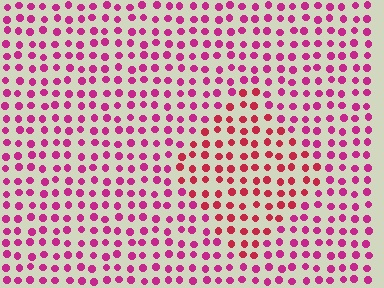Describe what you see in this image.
The image is filled with small magenta elements in a uniform arrangement. A diamond-shaped region is visible where the elements are tinted to a slightly different hue, forming a subtle color boundary.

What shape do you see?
I see a diamond.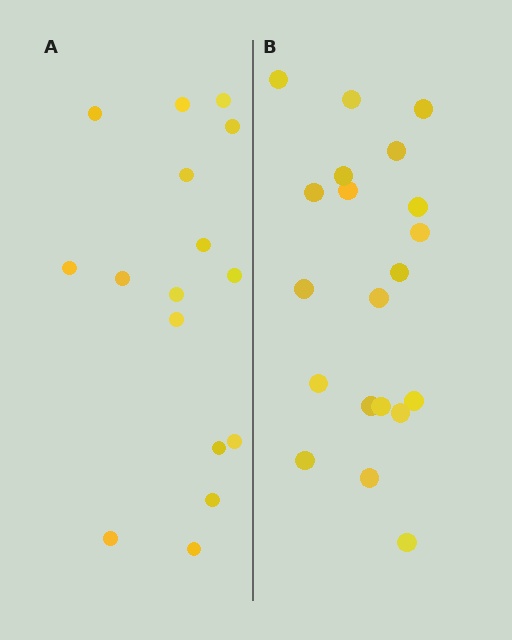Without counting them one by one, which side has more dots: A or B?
Region B (the right region) has more dots.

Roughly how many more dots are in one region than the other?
Region B has about 4 more dots than region A.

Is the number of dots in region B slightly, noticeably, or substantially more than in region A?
Region B has noticeably more, but not dramatically so. The ratio is roughly 1.2 to 1.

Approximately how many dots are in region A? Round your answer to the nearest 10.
About 20 dots. (The exact count is 16, which rounds to 20.)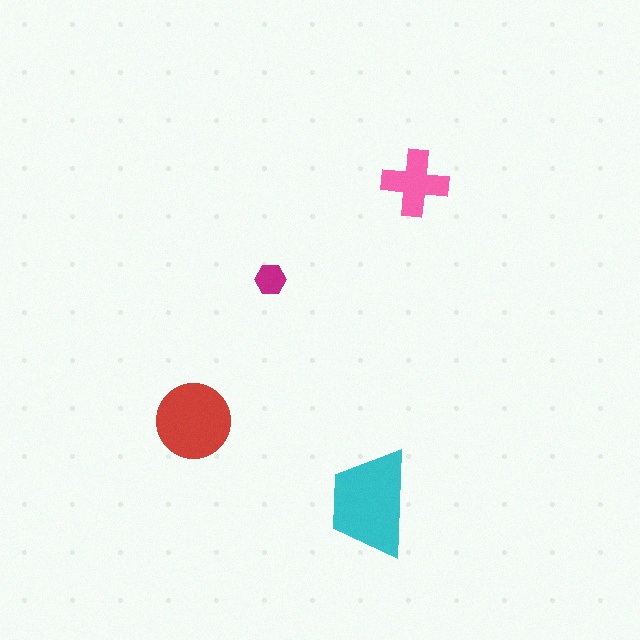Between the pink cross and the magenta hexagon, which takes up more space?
The pink cross.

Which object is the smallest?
The magenta hexagon.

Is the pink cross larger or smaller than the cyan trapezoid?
Smaller.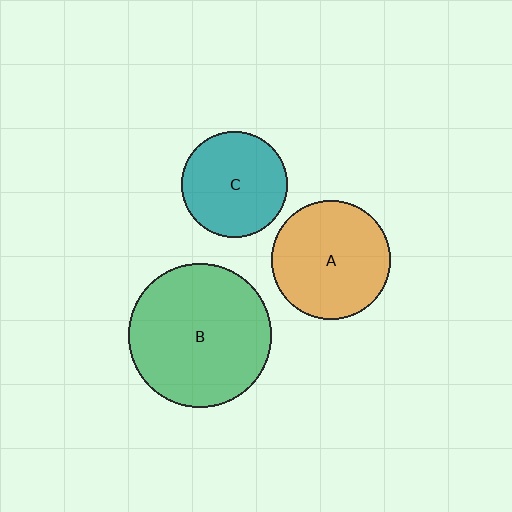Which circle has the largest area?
Circle B (green).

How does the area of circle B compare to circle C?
Approximately 1.8 times.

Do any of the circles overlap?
No, none of the circles overlap.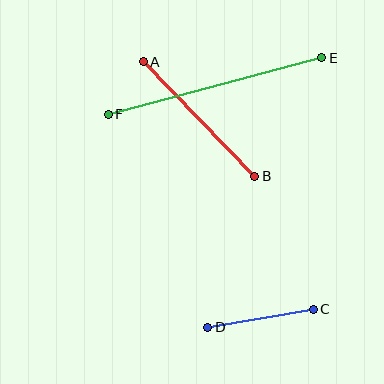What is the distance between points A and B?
The distance is approximately 160 pixels.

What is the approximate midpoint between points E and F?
The midpoint is at approximately (215, 86) pixels.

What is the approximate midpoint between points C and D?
The midpoint is at approximately (260, 318) pixels.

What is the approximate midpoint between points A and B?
The midpoint is at approximately (199, 119) pixels.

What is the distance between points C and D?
The distance is approximately 107 pixels.